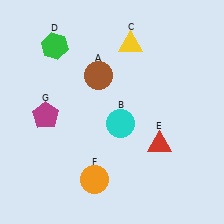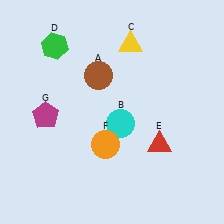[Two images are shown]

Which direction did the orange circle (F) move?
The orange circle (F) moved up.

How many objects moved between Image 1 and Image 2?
1 object moved between the two images.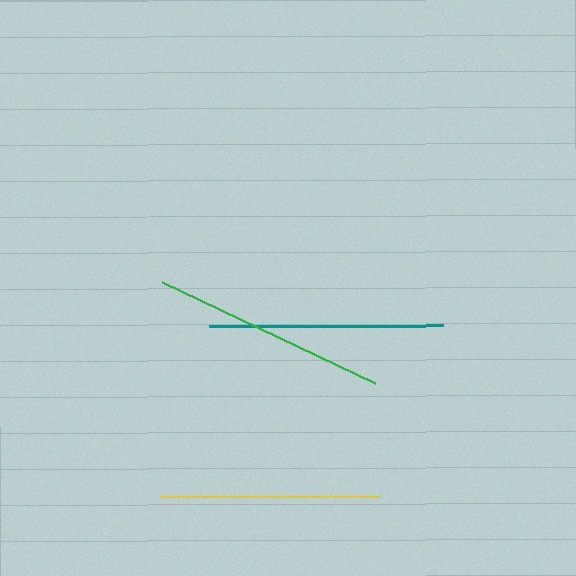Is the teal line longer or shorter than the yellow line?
The teal line is longer than the yellow line.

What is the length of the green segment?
The green segment is approximately 235 pixels long.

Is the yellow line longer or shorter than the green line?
The green line is longer than the yellow line.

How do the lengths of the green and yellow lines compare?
The green and yellow lines are approximately the same length.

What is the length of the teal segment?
The teal segment is approximately 234 pixels long.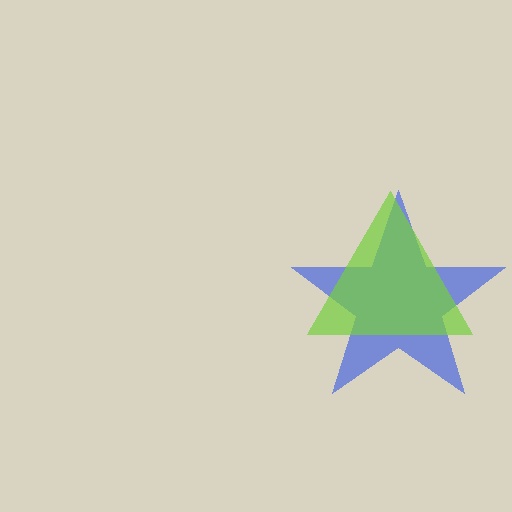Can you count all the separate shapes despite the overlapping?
Yes, there are 2 separate shapes.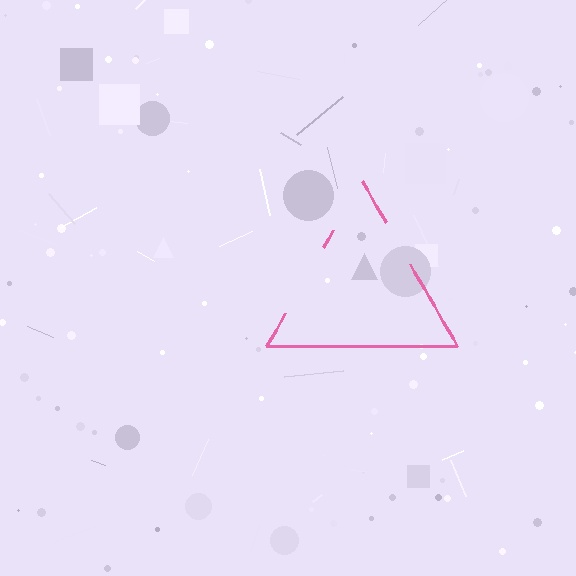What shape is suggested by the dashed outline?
The dashed outline suggests a triangle.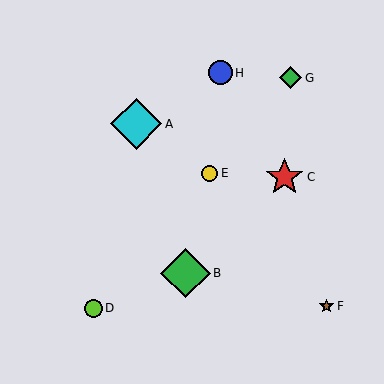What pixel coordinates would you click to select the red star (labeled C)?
Click at (285, 177) to select the red star C.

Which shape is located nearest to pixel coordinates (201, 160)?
The yellow circle (labeled E) at (209, 173) is nearest to that location.